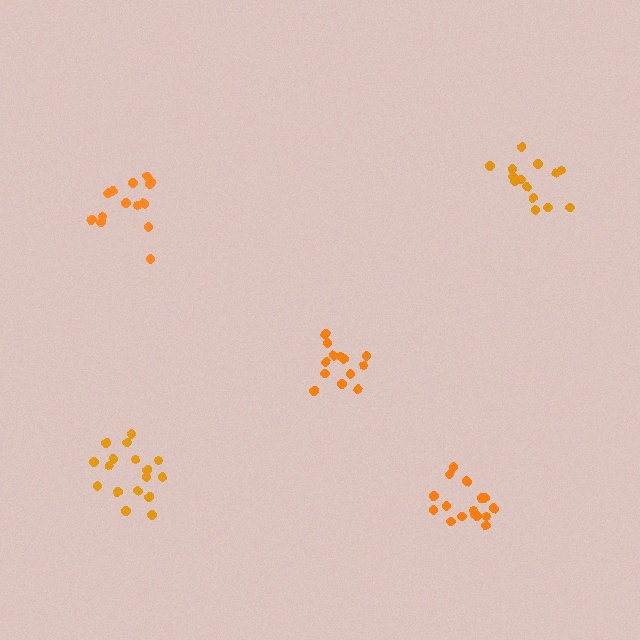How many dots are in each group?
Group 1: 13 dots, Group 2: 16 dots, Group 3: 16 dots, Group 4: 14 dots, Group 5: 17 dots (76 total).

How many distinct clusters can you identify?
There are 5 distinct clusters.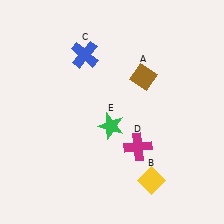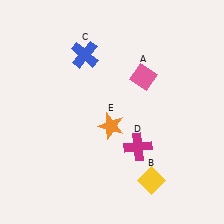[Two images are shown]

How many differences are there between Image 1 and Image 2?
There are 2 differences between the two images.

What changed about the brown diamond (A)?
In Image 1, A is brown. In Image 2, it changed to pink.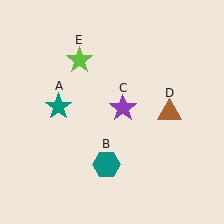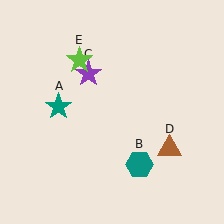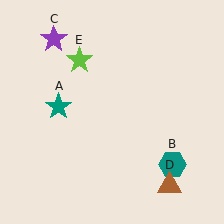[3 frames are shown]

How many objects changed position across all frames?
3 objects changed position: teal hexagon (object B), purple star (object C), brown triangle (object D).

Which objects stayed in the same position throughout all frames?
Teal star (object A) and lime star (object E) remained stationary.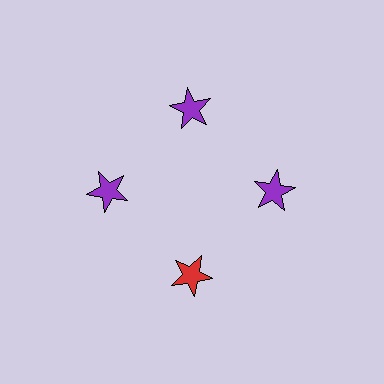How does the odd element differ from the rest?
It has a different color: red instead of purple.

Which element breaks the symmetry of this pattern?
The red star at roughly the 6 o'clock position breaks the symmetry. All other shapes are purple stars.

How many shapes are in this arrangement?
There are 4 shapes arranged in a ring pattern.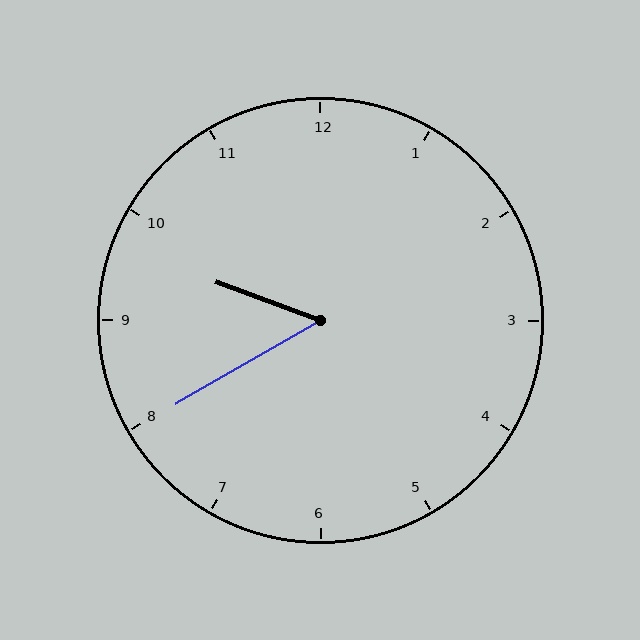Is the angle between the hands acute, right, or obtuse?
It is acute.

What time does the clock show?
9:40.